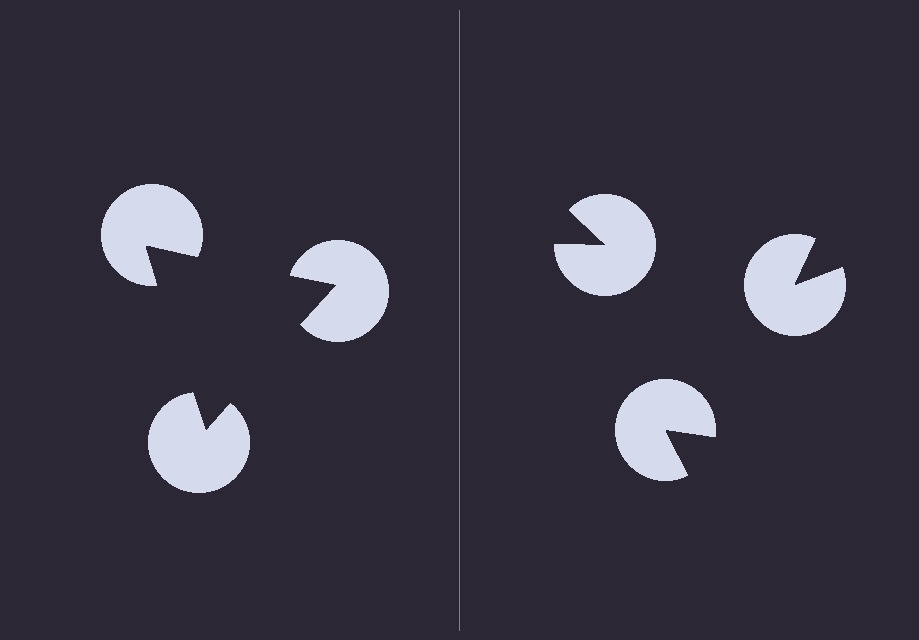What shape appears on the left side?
An illusory triangle.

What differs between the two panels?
The pac-man discs are positioned identically on both sides; only the wedge orientations differ. On the left they align to a triangle; on the right they are misaligned.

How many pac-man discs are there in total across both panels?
6 — 3 on each side.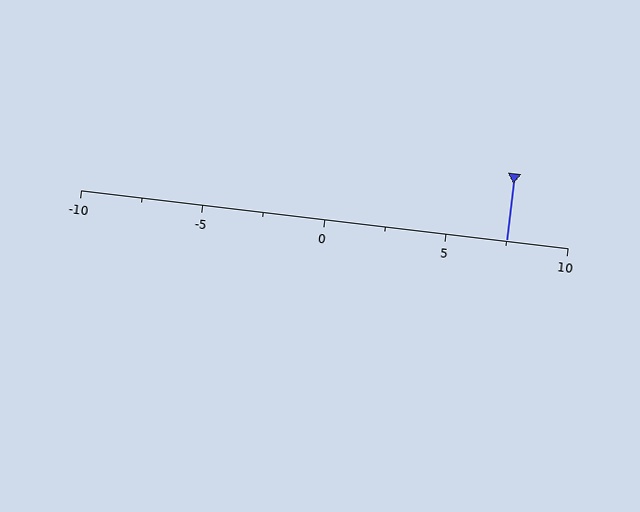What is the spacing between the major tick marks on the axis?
The major ticks are spaced 5 apart.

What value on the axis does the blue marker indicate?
The marker indicates approximately 7.5.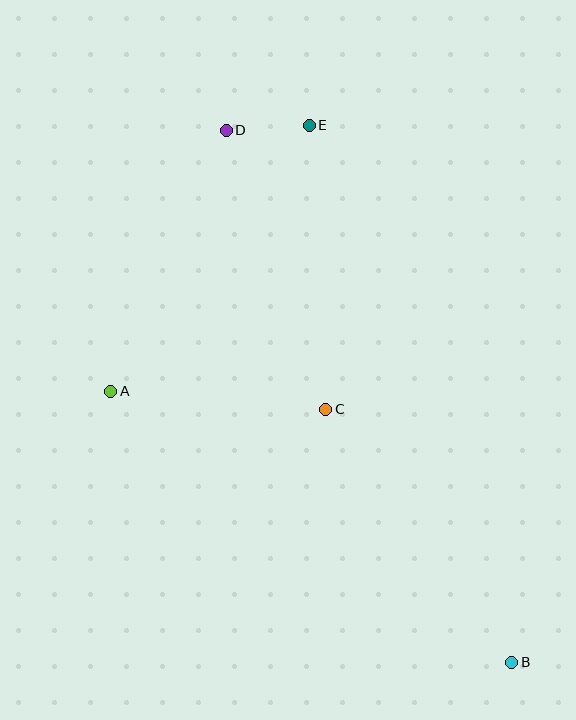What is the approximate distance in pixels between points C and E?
The distance between C and E is approximately 285 pixels.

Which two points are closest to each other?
Points D and E are closest to each other.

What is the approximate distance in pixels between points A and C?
The distance between A and C is approximately 216 pixels.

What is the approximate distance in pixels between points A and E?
The distance between A and E is approximately 332 pixels.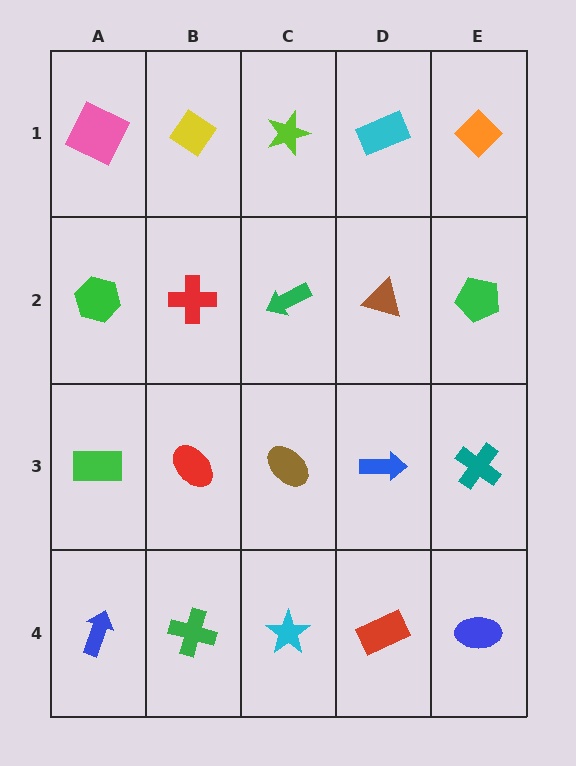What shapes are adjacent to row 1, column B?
A red cross (row 2, column B), a pink square (row 1, column A), a lime star (row 1, column C).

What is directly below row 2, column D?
A blue arrow.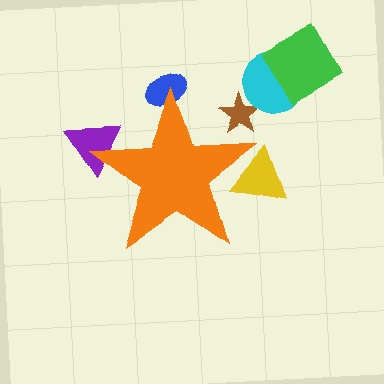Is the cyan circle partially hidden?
No, the cyan circle is fully visible.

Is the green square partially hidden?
No, the green square is fully visible.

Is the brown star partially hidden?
Yes, the brown star is partially hidden behind the orange star.